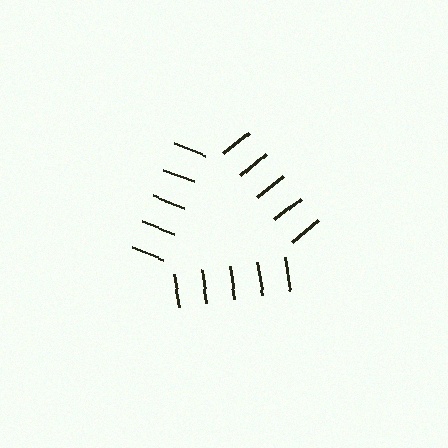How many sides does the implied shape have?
3 sides — the line-ends trace a triangle.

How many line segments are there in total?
15 — 5 along each of the 3 edges.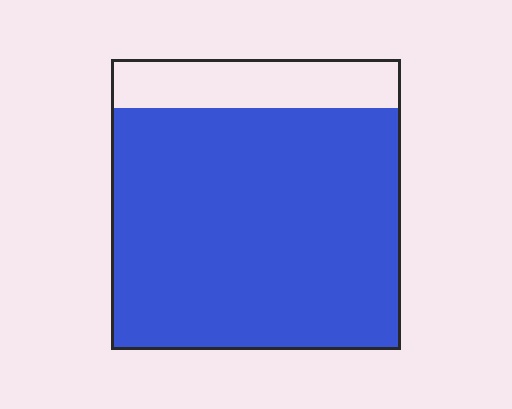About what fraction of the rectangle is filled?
About five sixths (5/6).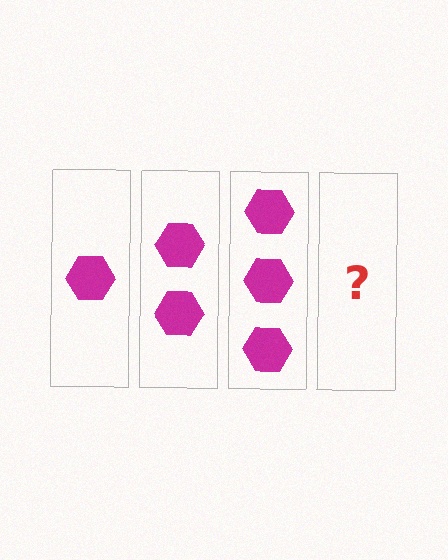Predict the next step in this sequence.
The next step is 4 hexagons.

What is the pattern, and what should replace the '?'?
The pattern is that each step adds one more hexagon. The '?' should be 4 hexagons.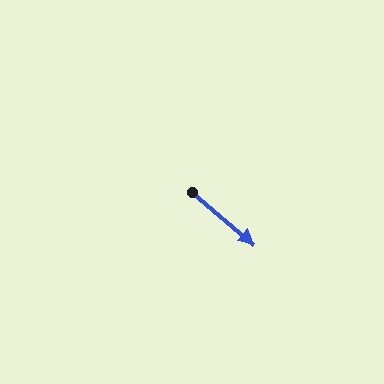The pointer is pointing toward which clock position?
Roughly 4 o'clock.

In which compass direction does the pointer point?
Southeast.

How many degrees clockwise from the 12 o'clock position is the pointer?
Approximately 130 degrees.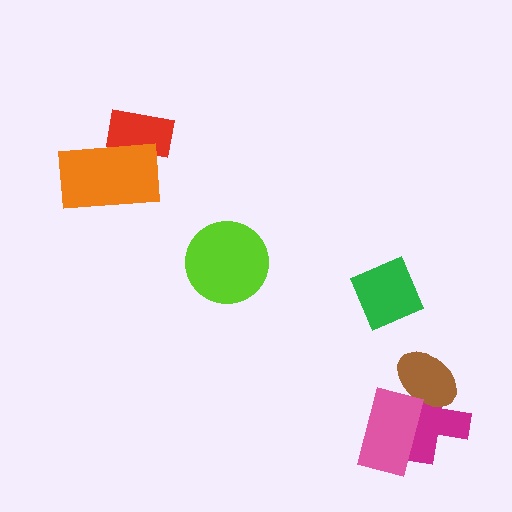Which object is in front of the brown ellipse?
The pink rectangle is in front of the brown ellipse.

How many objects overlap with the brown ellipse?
2 objects overlap with the brown ellipse.